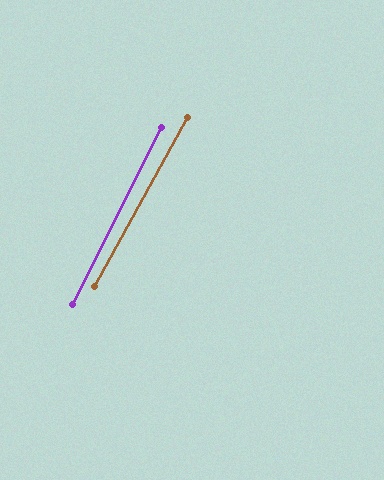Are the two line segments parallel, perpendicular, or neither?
Parallel — their directions differ by only 1.8°.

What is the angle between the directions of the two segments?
Approximately 2 degrees.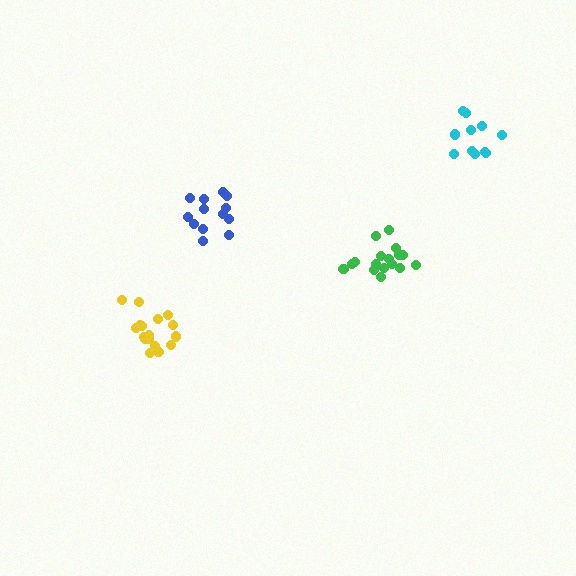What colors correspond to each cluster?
The clusters are colored: green, cyan, yellow, blue.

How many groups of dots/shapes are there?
There are 4 groups.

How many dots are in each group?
Group 1: 17 dots, Group 2: 11 dots, Group 3: 17 dots, Group 4: 13 dots (58 total).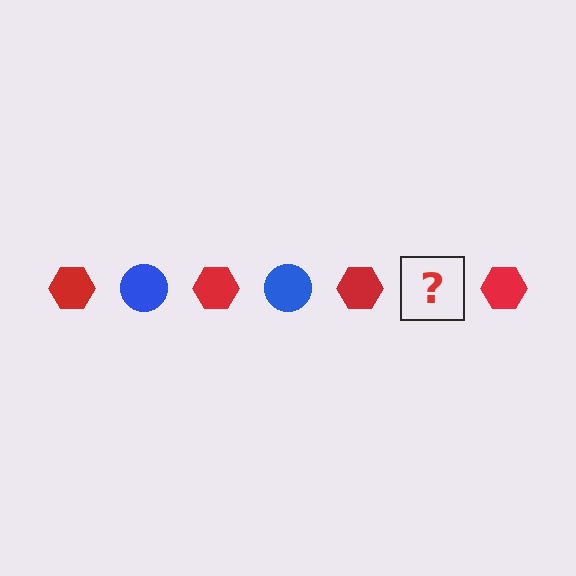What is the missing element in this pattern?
The missing element is a blue circle.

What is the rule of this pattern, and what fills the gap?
The rule is that the pattern alternates between red hexagon and blue circle. The gap should be filled with a blue circle.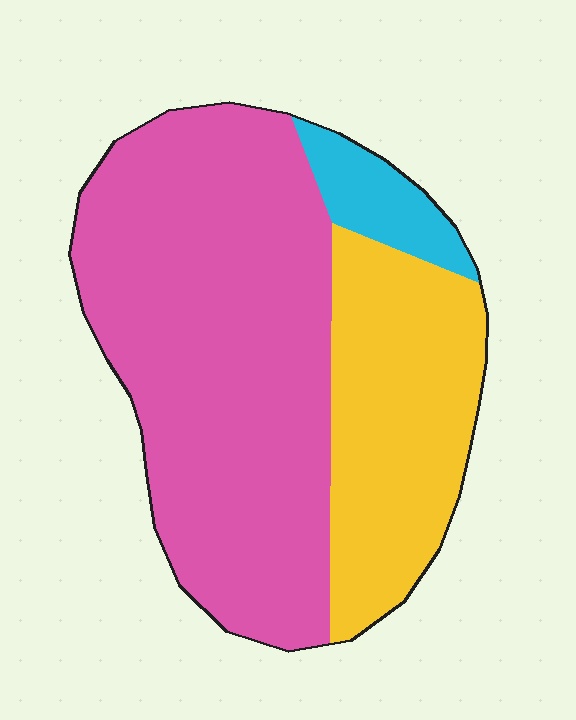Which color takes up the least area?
Cyan, at roughly 5%.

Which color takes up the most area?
Pink, at roughly 65%.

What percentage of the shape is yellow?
Yellow covers 29% of the shape.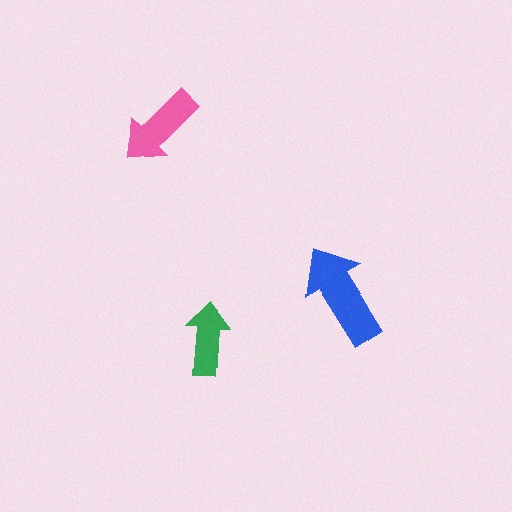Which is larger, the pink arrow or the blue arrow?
The blue one.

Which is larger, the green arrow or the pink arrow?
The pink one.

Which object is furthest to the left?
The pink arrow is leftmost.